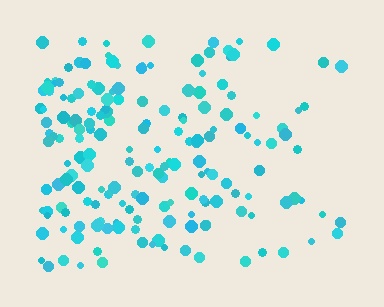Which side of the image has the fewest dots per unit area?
The right.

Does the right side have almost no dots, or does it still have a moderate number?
Still a moderate number, just noticeably fewer than the left.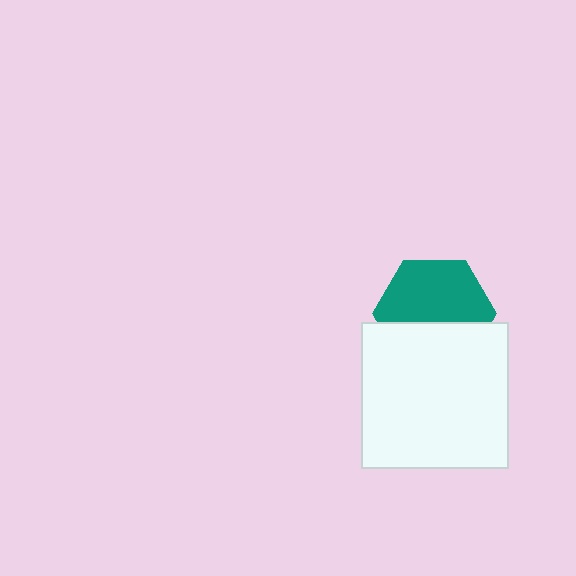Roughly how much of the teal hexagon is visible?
About half of it is visible (roughly 59%).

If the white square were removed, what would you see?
You would see the complete teal hexagon.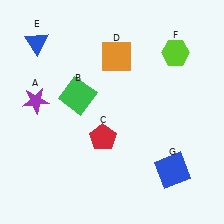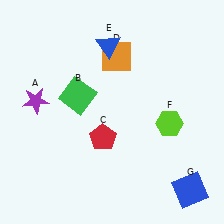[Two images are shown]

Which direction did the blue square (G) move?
The blue square (G) moved down.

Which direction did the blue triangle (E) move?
The blue triangle (E) moved right.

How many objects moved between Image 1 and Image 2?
3 objects moved between the two images.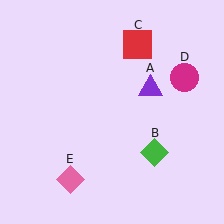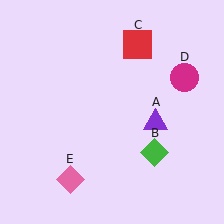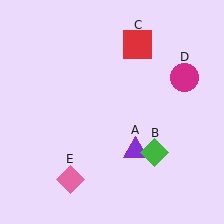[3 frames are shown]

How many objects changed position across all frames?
1 object changed position: purple triangle (object A).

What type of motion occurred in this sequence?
The purple triangle (object A) rotated clockwise around the center of the scene.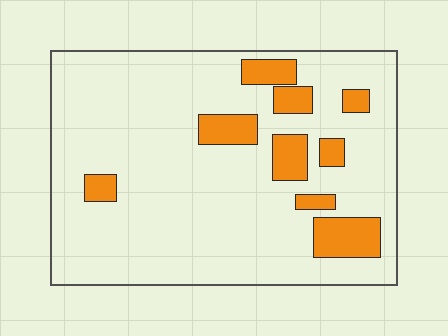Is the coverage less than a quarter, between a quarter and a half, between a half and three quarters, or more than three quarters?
Less than a quarter.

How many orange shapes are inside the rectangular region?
9.